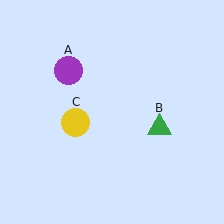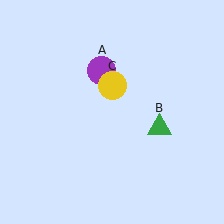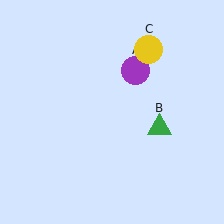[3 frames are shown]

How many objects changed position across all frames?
2 objects changed position: purple circle (object A), yellow circle (object C).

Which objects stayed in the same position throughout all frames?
Green triangle (object B) remained stationary.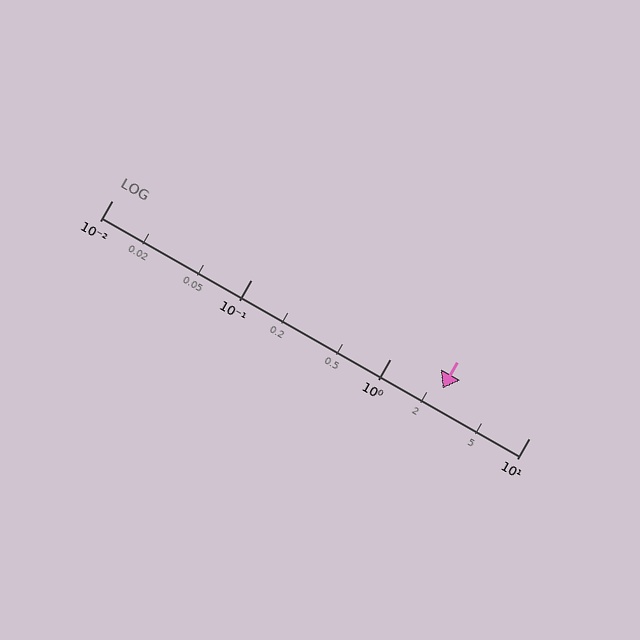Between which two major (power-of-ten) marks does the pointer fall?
The pointer is between 1 and 10.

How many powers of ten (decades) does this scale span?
The scale spans 3 decades, from 0.01 to 10.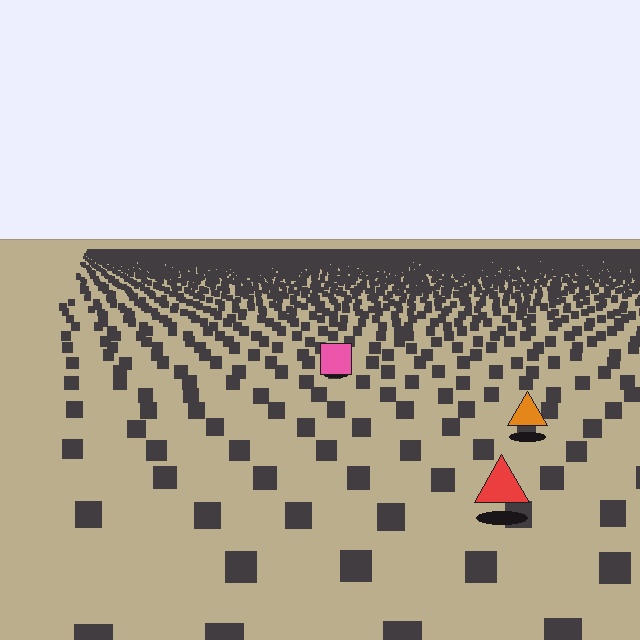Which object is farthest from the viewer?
The pink square is farthest from the viewer. It appears smaller and the ground texture around it is denser.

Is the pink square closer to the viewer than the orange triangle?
No. The orange triangle is closer — you can tell from the texture gradient: the ground texture is coarser near it.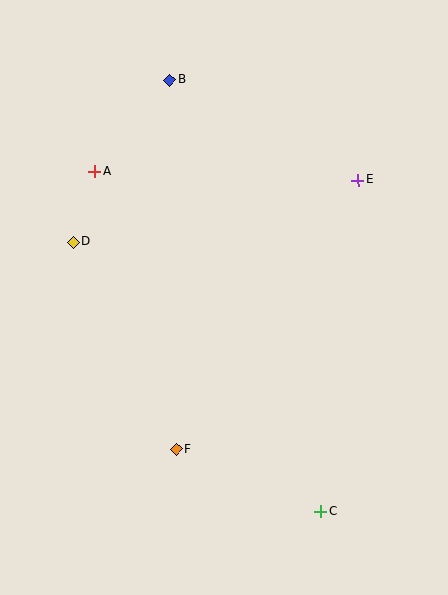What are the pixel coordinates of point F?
Point F is at (176, 449).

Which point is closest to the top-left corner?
Point B is closest to the top-left corner.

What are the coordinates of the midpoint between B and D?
The midpoint between B and D is at (122, 161).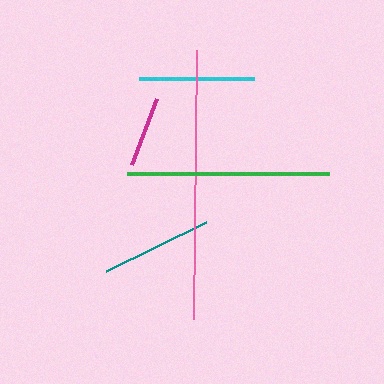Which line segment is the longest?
The pink line is the longest at approximately 269 pixels.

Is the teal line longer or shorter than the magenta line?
The teal line is longer than the magenta line.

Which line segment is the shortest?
The magenta line is the shortest at approximately 70 pixels.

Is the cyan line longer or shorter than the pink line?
The pink line is longer than the cyan line.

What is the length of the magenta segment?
The magenta segment is approximately 70 pixels long.